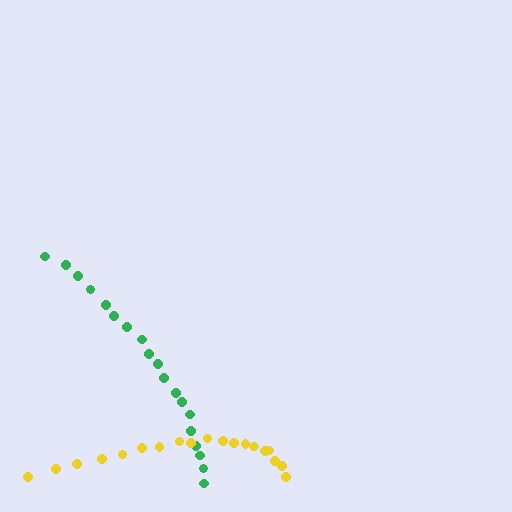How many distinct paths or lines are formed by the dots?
There are 2 distinct paths.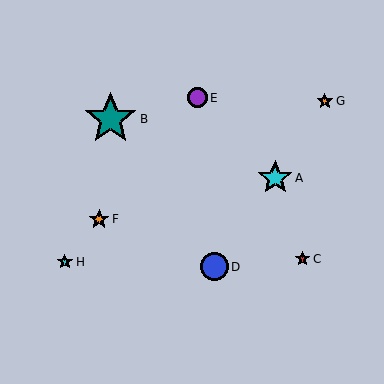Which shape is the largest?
The teal star (labeled B) is the largest.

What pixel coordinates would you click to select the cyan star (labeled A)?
Click at (275, 178) to select the cyan star A.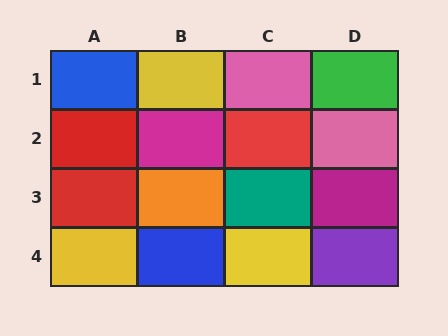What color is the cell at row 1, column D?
Green.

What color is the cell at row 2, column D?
Pink.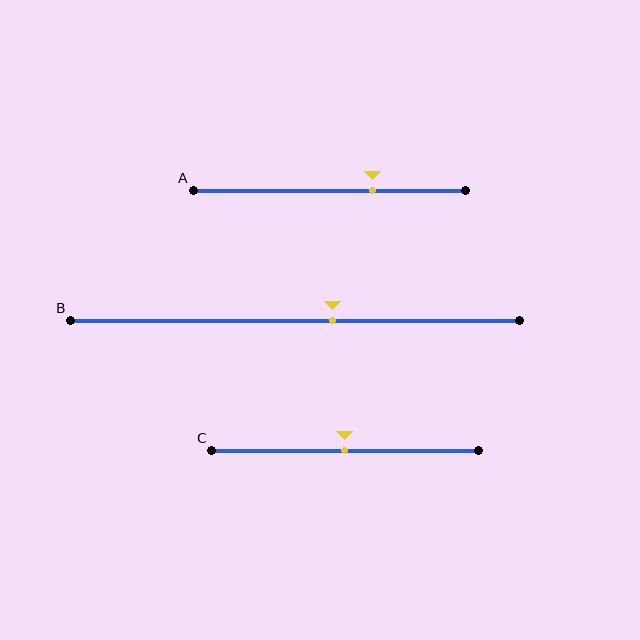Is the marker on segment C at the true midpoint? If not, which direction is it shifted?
Yes, the marker on segment C is at the true midpoint.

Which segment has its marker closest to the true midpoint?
Segment C has its marker closest to the true midpoint.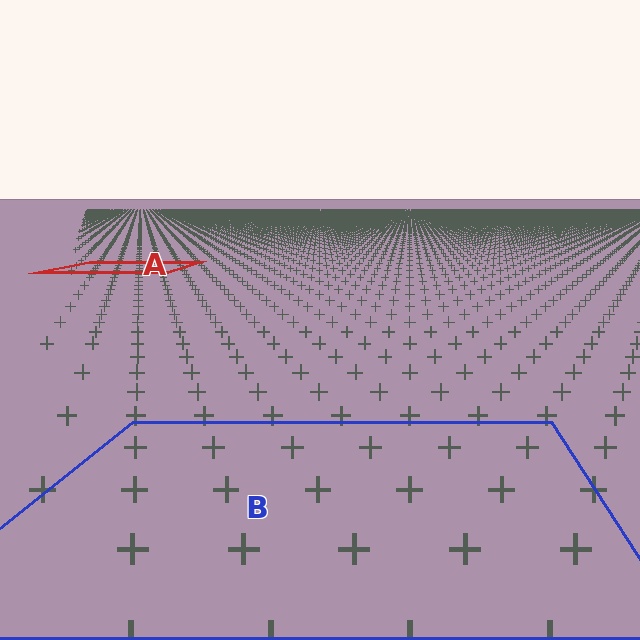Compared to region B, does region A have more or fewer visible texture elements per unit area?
Region A has more texture elements per unit area — they are packed more densely because it is farther away.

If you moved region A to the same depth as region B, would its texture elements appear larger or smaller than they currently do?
They would appear larger. At a closer depth, the same texture elements are projected at a bigger on-screen size.